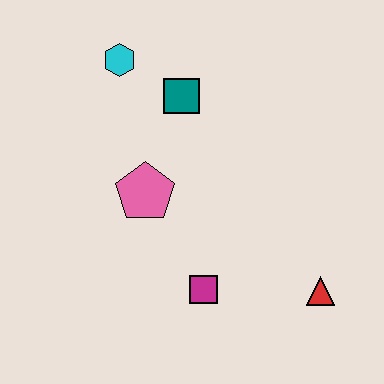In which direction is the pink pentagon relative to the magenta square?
The pink pentagon is above the magenta square.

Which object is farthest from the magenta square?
The cyan hexagon is farthest from the magenta square.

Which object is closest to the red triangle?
The magenta square is closest to the red triangle.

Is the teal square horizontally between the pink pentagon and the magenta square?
Yes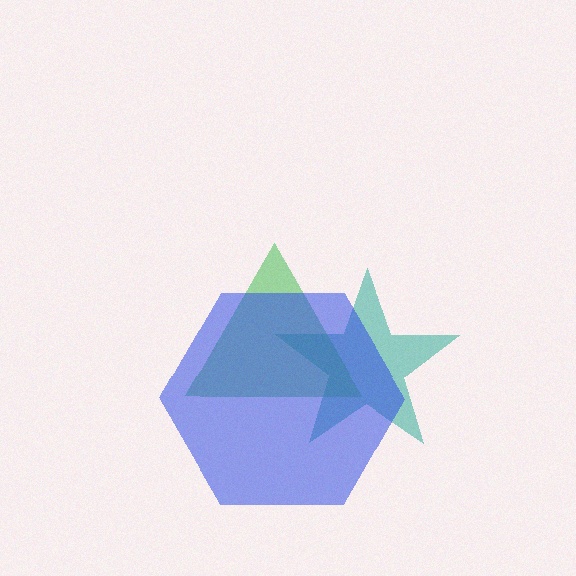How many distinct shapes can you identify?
There are 3 distinct shapes: a teal star, a green triangle, a blue hexagon.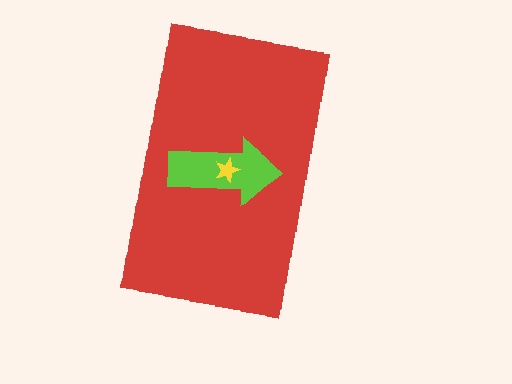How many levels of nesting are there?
3.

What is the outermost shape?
The red rectangle.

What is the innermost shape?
The yellow star.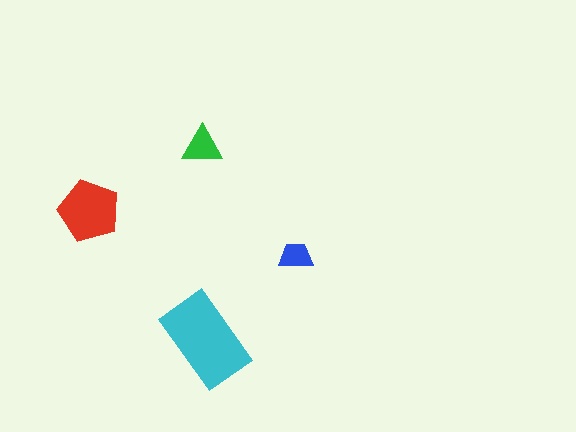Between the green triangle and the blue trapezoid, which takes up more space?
The green triangle.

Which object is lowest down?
The cyan rectangle is bottommost.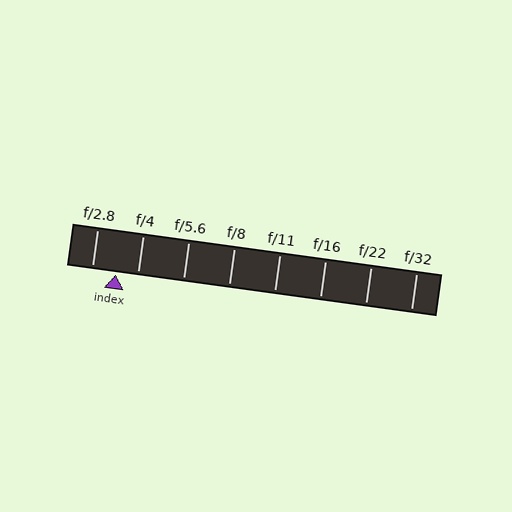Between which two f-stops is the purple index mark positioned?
The index mark is between f/2.8 and f/4.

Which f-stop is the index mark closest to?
The index mark is closest to f/4.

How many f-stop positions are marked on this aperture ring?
There are 8 f-stop positions marked.